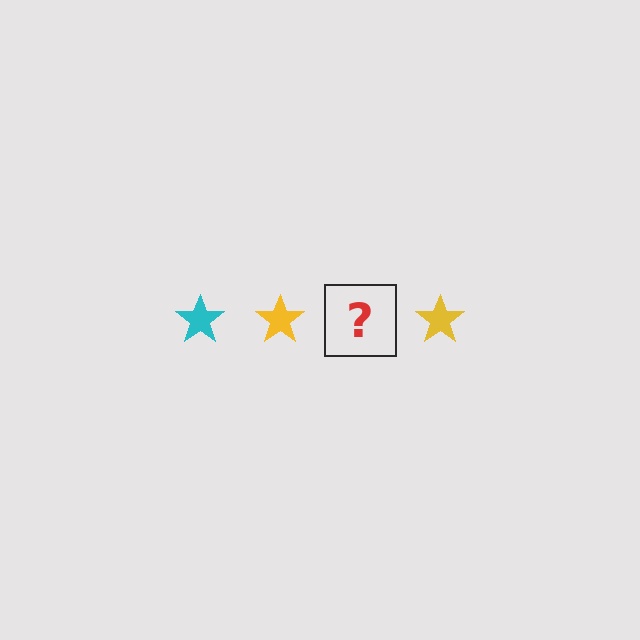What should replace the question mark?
The question mark should be replaced with a cyan star.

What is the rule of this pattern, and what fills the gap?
The rule is that the pattern cycles through cyan, yellow stars. The gap should be filled with a cyan star.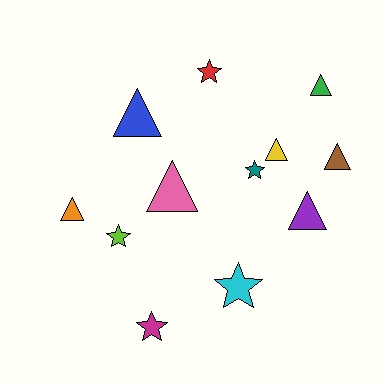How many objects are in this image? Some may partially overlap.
There are 12 objects.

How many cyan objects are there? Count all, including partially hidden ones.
There is 1 cyan object.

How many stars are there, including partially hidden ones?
There are 5 stars.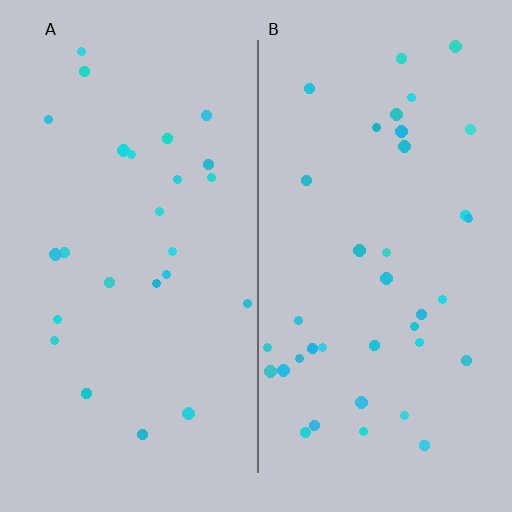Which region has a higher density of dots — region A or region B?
B (the right).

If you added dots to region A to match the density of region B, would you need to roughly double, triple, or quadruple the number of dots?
Approximately double.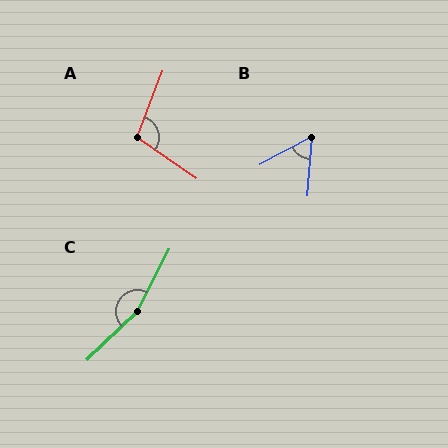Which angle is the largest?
C, at approximately 160 degrees.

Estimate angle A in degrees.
Approximately 103 degrees.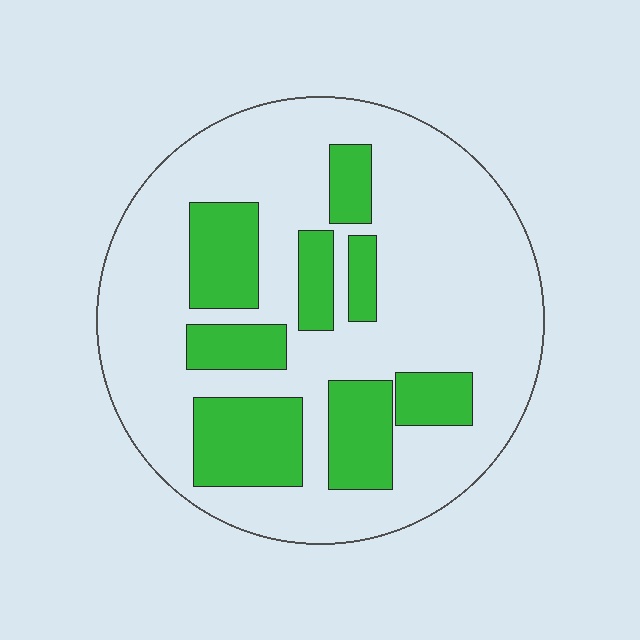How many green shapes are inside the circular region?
8.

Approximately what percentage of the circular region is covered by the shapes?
Approximately 25%.